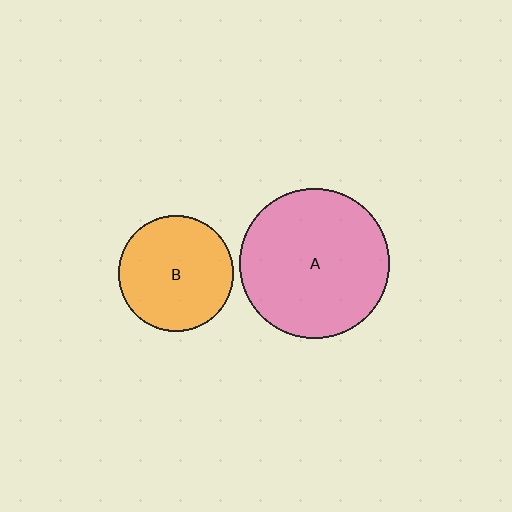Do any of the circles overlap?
No, none of the circles overlap.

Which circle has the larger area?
Circle A (pink).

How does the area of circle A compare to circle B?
Approximately 1.7 times.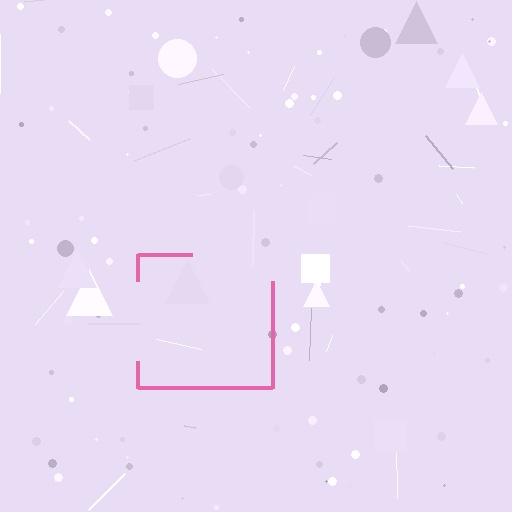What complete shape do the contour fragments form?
The contour fragments form a square.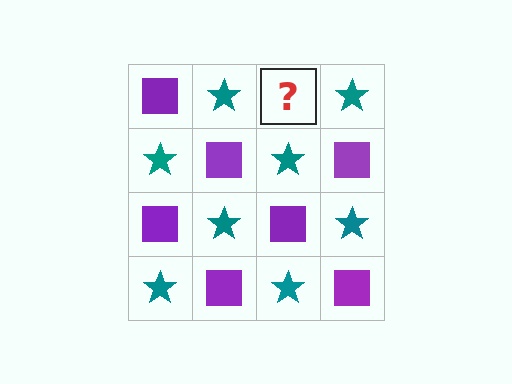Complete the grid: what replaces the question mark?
The question mark should be replaced with a purple square.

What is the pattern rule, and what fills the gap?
The rule is that it alternates purple square and teal star in a checkerboard pattern. The gap should be filled with a purple square.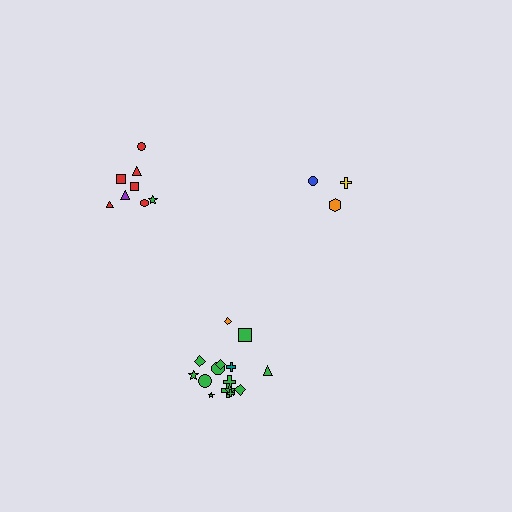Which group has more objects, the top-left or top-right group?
The top-left group.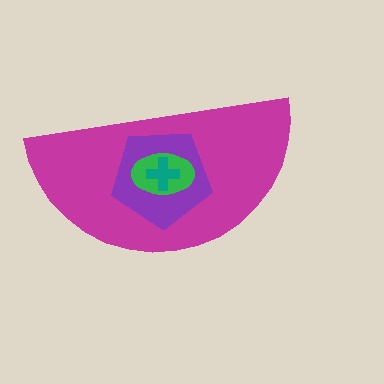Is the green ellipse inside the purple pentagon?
Yes.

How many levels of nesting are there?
4.